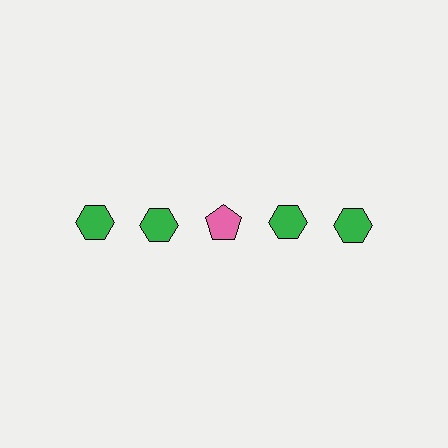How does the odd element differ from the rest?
It differs in both color (pink instead of green) and shape (pentagon instead of hexagon).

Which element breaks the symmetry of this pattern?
The pink pentagon in the top row, center column breaks the symmetry. All other shapes are green hexagons.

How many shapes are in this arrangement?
There are 5 shapes arranged in a grid pattern.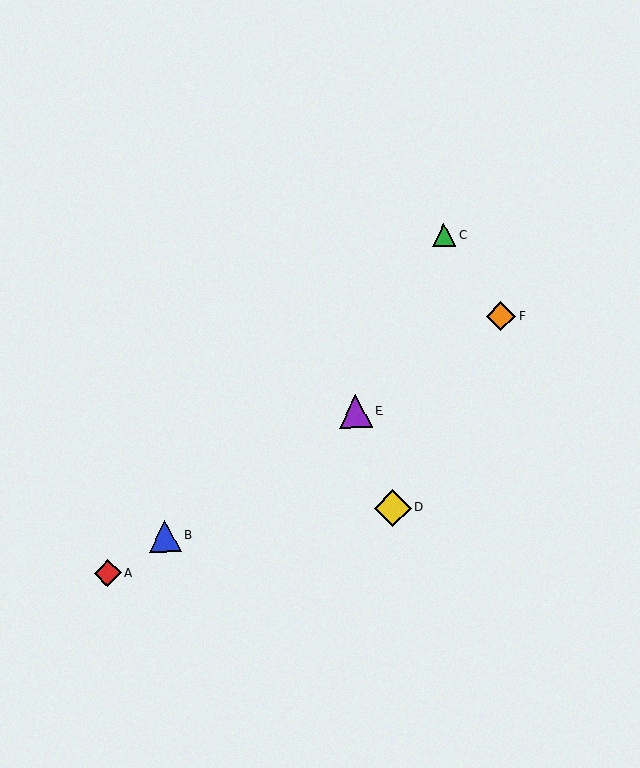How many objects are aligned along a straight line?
4 objects (A, B, E, F) are aligned along a straight line.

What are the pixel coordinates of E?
Object E is at (356, 411).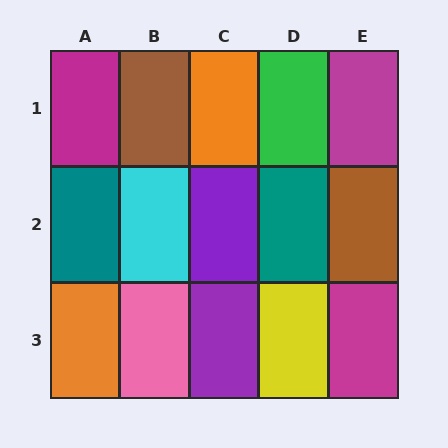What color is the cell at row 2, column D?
Teal.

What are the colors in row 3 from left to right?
Orange, pink, purple, yellow, magenta.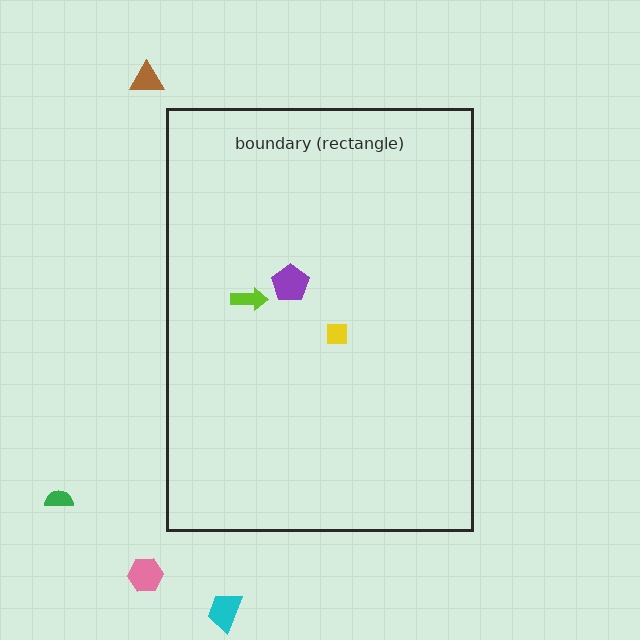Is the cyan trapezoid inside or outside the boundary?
Outside.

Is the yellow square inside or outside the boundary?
Inside.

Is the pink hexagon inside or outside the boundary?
Outside.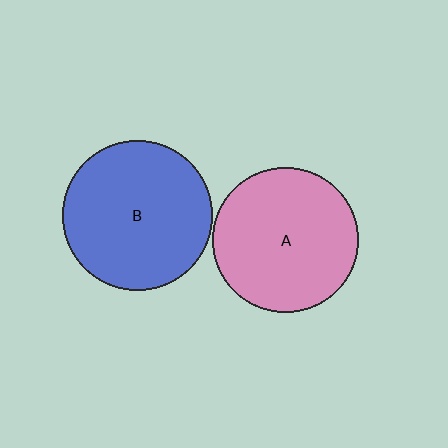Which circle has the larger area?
Circle B (blue).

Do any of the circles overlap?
No, none of the circles overlap.